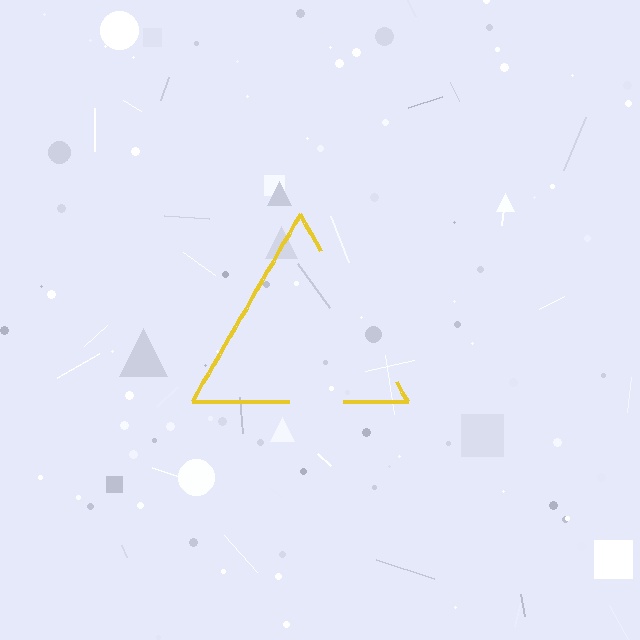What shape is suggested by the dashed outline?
The dashed outline suggests a triangle.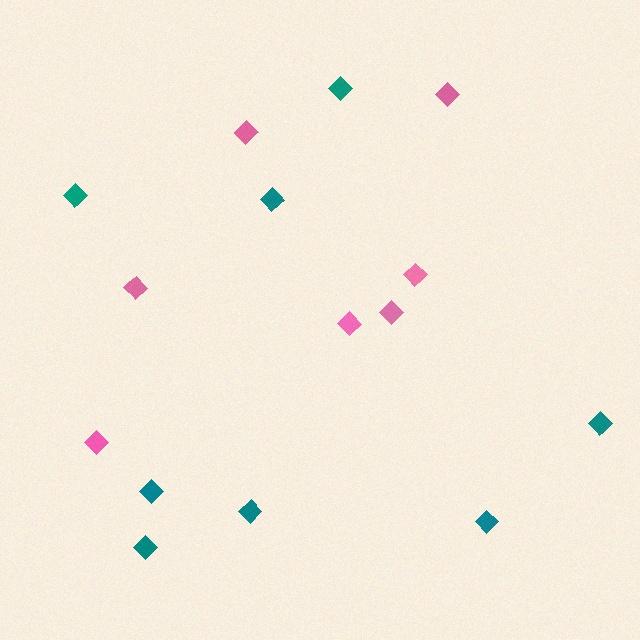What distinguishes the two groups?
There are 2 groups: one group of teal diamonds (8) and one group of pink diamonds (7).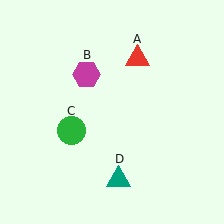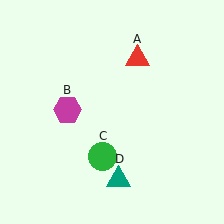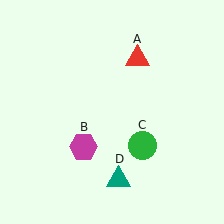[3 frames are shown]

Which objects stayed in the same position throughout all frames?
Red triangle (object A) and teal triangle (object D) remained stationary.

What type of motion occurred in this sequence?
The magenta hexagon (object B), green circle (object C) rotated counterclockwise around the center of the scene.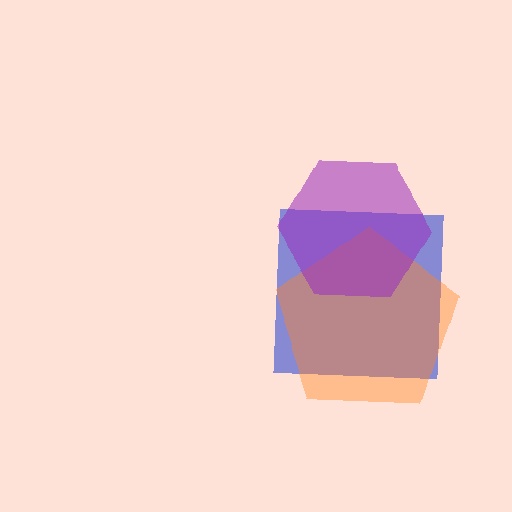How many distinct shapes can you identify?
There are 3 distinct shapes: a blue square, an orange pentagon, a purple hexagon.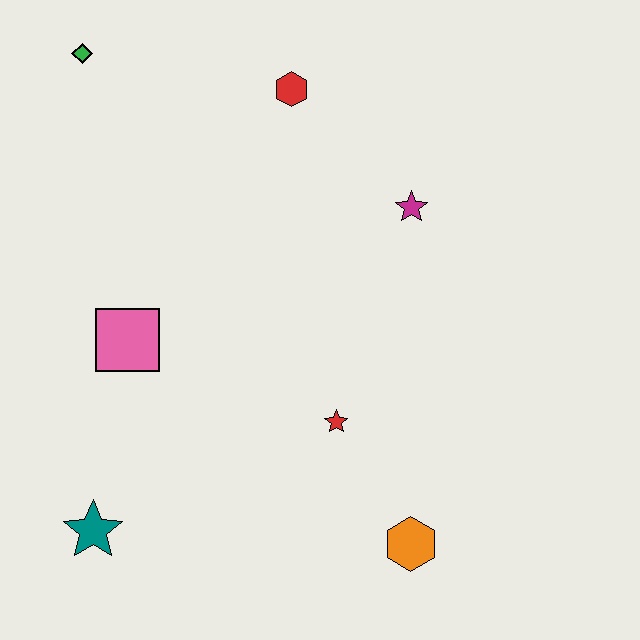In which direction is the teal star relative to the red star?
The teal star is to the left of the red star.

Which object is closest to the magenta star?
The red hexagon is closest to the magenta star.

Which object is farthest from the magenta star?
The teal star is farthest from the magenta star.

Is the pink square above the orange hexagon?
Yes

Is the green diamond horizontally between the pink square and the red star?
No